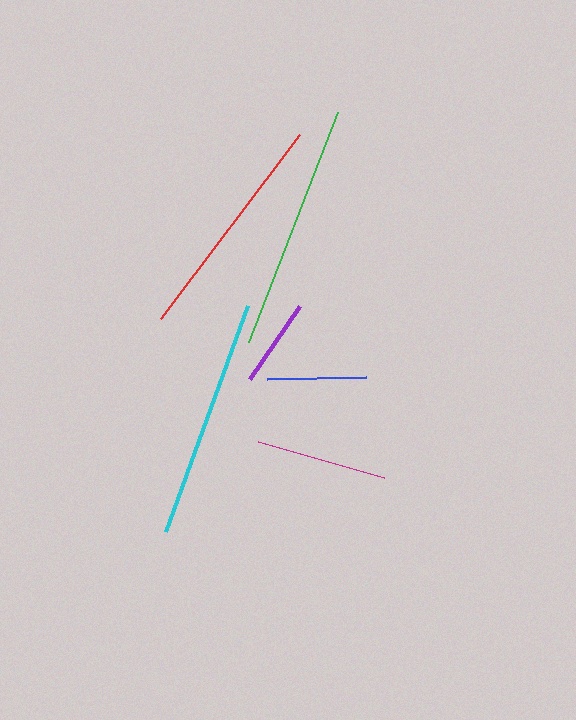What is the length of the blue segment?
The blue segment is approximately 99 pixels long.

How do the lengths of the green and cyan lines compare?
The green and cyan lines are approximately the same length.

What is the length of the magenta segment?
The magenta segment is approximately 131 pixels long.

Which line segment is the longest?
The green line is the longest at approximately 247 pixels.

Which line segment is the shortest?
The purple line is the shortest at approximately 89 pixels.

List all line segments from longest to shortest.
From longest to shortest: green, cyan, red, magenta, blue, purple.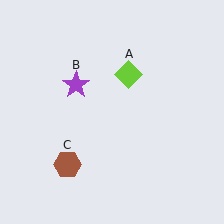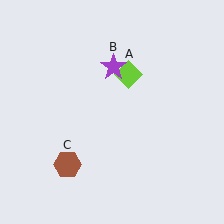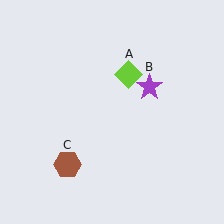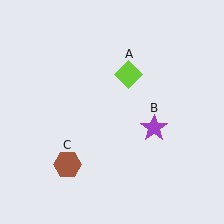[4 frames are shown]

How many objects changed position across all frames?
1 object changed position: purple star (object B).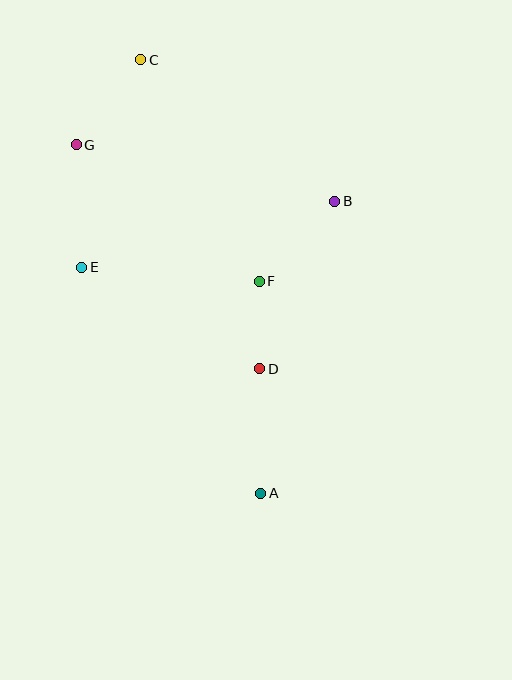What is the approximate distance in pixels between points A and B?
The distance between A and B is approximately 301 pixels.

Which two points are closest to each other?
Points D and F are closest to each other.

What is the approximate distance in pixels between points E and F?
The distance between E and F is approximately 178 pixels.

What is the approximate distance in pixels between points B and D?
The distance between B and D is approximately 183 pixels.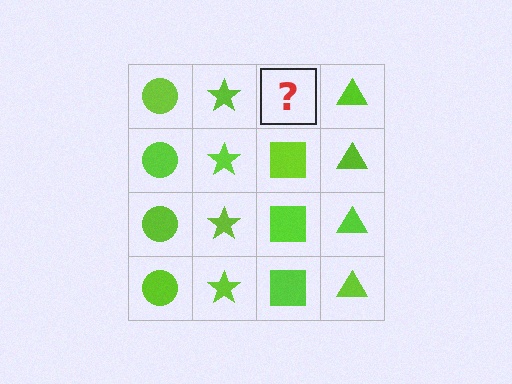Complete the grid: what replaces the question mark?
The question mark should be replaced with a lime square.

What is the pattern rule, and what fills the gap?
The rule is that each column has a consistent shape. The gap should be filled with a lime square.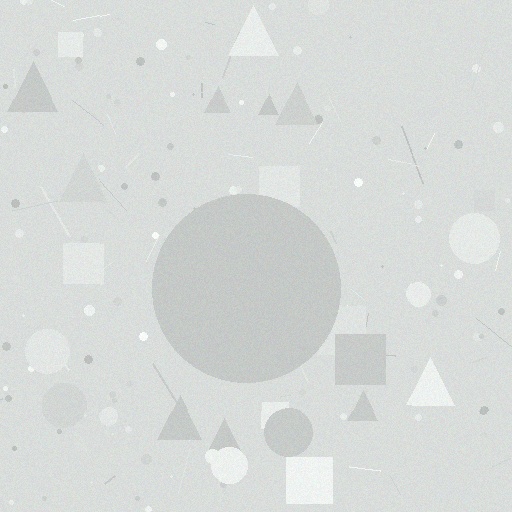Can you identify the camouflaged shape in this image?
The camouflaged shape is a circle.